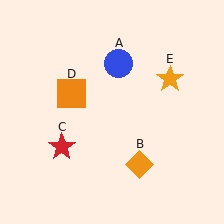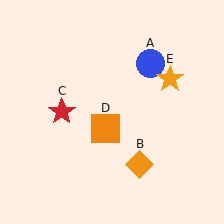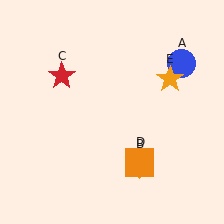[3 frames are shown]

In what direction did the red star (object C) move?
The red star (object C) moved up.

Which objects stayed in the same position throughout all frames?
Orange diamond (object B) and orange star (object E) remained stationary.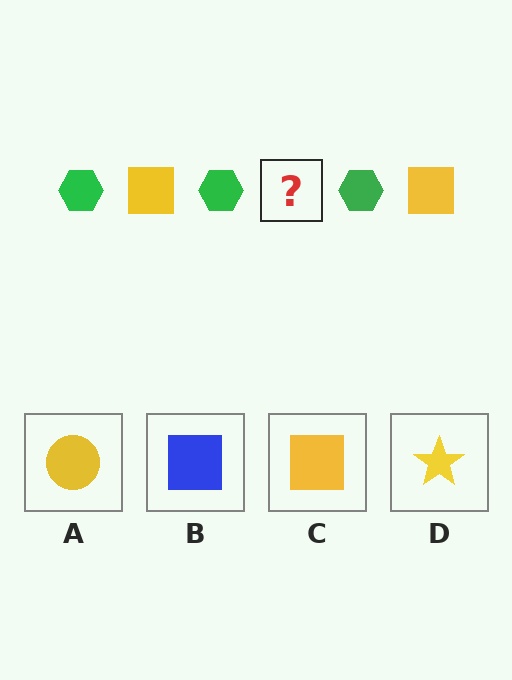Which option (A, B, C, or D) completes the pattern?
C.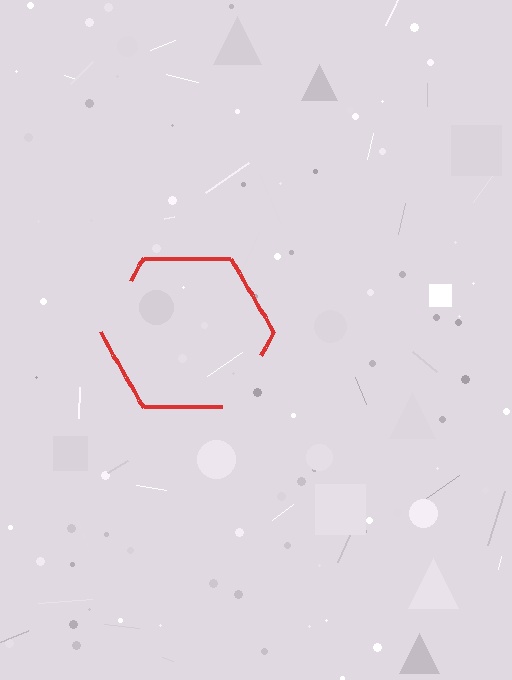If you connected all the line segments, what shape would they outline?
They would outline a hexagon.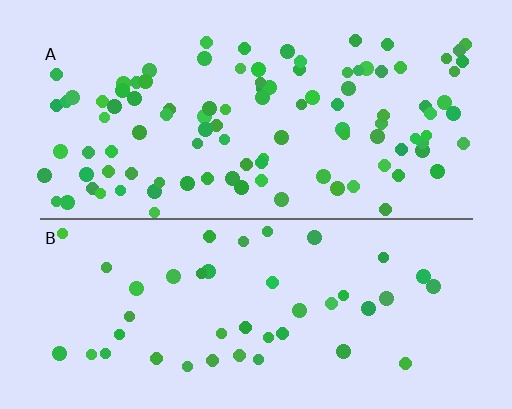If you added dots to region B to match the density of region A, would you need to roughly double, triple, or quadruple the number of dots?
Approximately double.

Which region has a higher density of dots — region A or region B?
A (the top).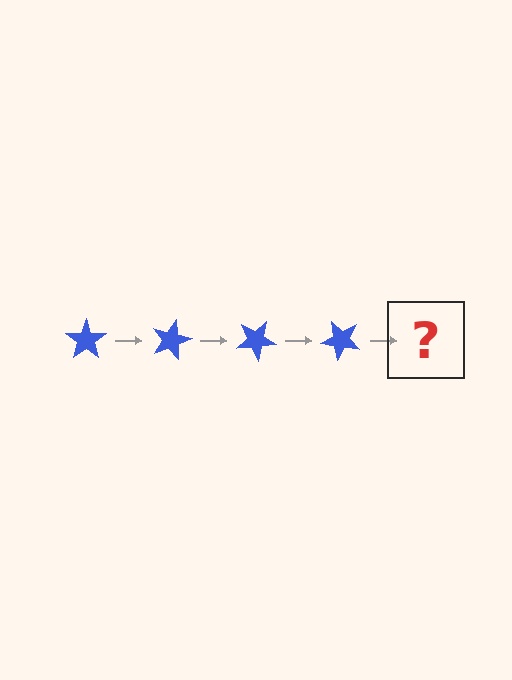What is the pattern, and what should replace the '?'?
The pattern is that the star rotates 15 degrees each step. The '?' should be a blue star rotated 60 degrees.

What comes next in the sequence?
The next element should be a blue star rotated 60 degrees.